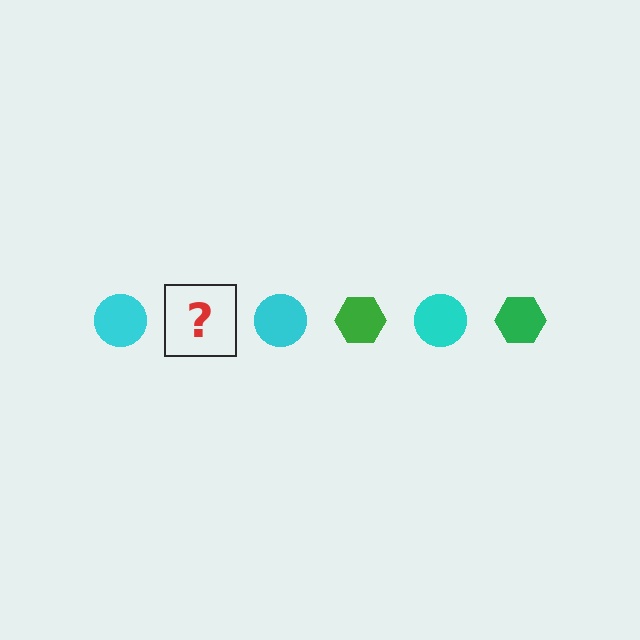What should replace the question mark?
The question mark should be replaced with a green hexagon.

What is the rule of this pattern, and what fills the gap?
The rule is that the pattern alternates between cyan circle and green hexagon. The gap should be filled with a green hexagon.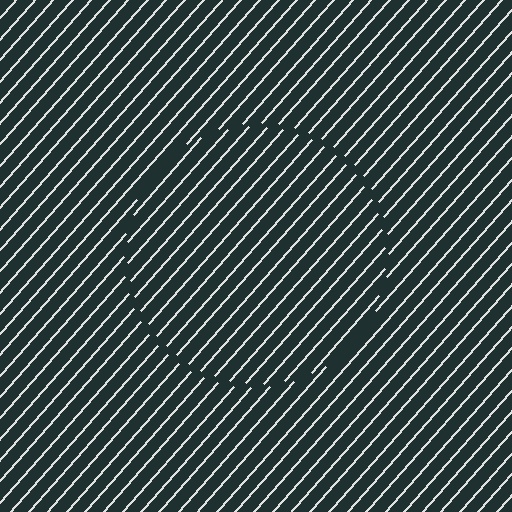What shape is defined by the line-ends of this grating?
An illusory circle. The interior of the shape contains the same grating, shifted by half a period — the contour is defined by the phase discontinuity where line-ends from the inner and outer gratings abut.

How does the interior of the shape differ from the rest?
The interior of the shape contains the same grating, shifted by half a period — the contour is defined by the phase discontinuity where line-ends from the inner and outer gratings abut.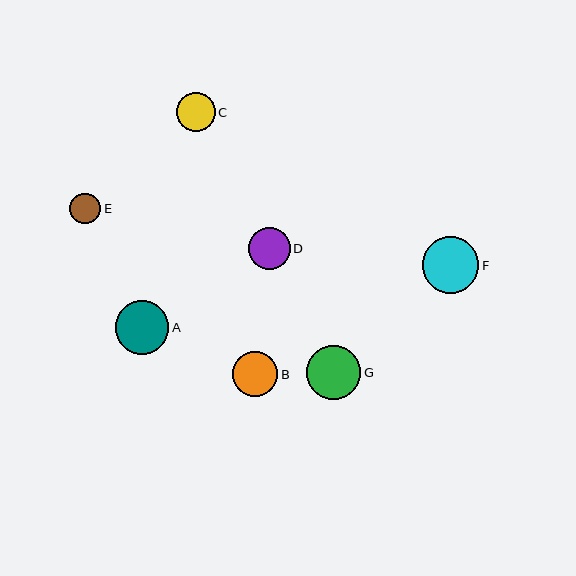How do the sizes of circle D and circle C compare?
Circle D and circle C are approximately the same size.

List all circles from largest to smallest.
From largest to smallest: F, G, A, B, D, C, E.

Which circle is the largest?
Circle F is the largest with a size of approximately 56 pixels.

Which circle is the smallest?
Circle E is the smallest with a size of approximately 31 pixels.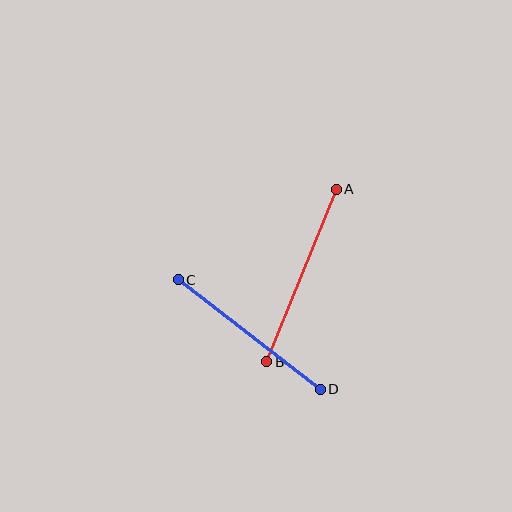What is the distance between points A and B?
The distance is approximately 186 pixels.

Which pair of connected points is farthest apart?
Points A and B are farthest apart.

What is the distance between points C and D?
The distance is approximately 179 pixels.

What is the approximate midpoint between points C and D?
The midpoint is at approximately (249, 334) pixels.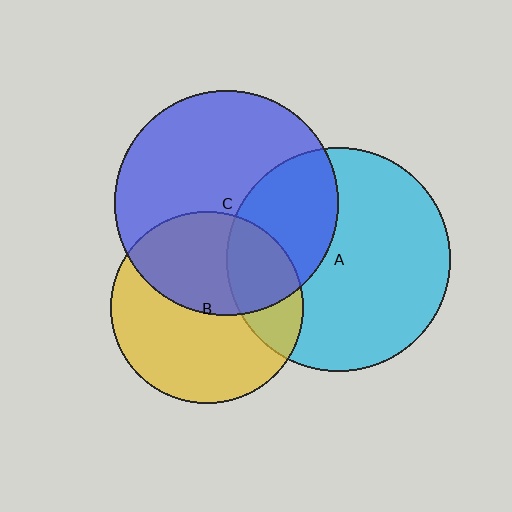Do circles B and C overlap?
Yes.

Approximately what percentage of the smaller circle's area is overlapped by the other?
Approximately 45%.